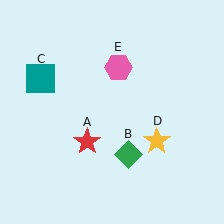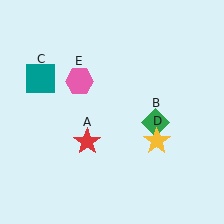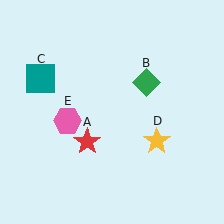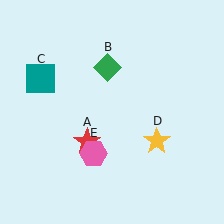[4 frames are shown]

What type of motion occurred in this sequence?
The green diamond (object B), pink hexagon (object E) rotated counterclockwise around the center of the scene.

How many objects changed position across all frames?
2 objects changed position: green diamond (object B), pink hexagon (object E).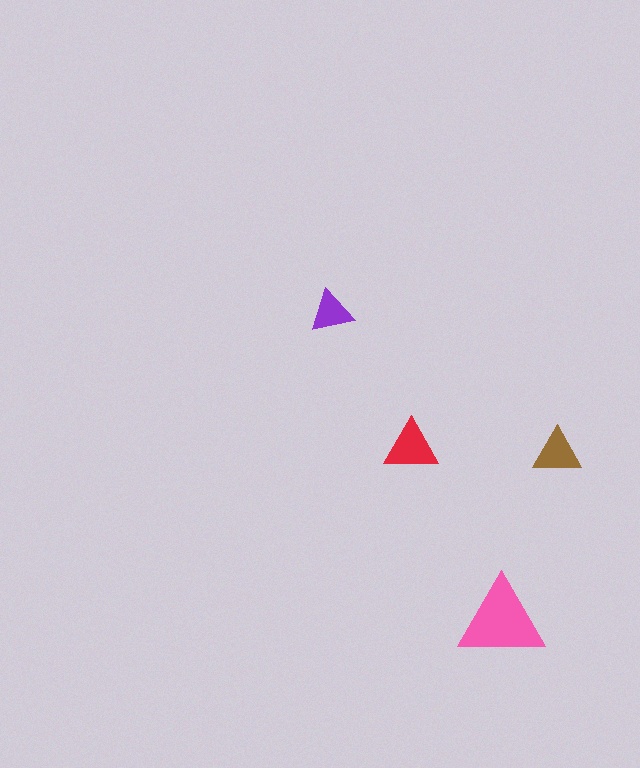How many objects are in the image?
There are 4 objects in the image.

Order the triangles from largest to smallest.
the pink one, the red one, the brown one, the purple one.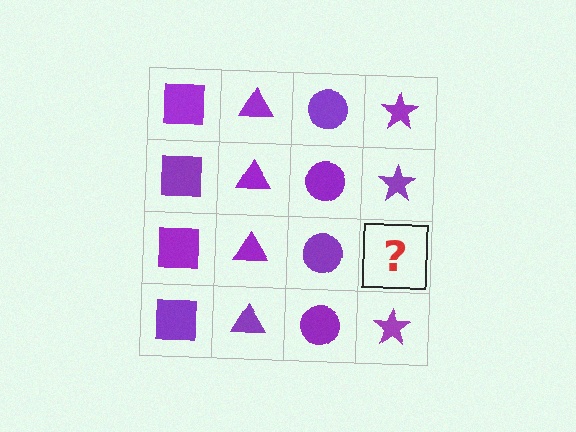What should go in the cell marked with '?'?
The missing cell should contain a purple star.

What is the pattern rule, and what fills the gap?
The rule is that each column has a consistent shape. The gap should be filled with a purple star.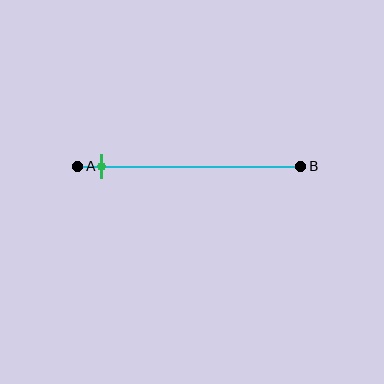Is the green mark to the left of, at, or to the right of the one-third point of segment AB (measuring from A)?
The green mark is to the left of the one-third point of segment AB.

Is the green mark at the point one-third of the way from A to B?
No, the mark is at about 10% from A, not at the 33% one-third point.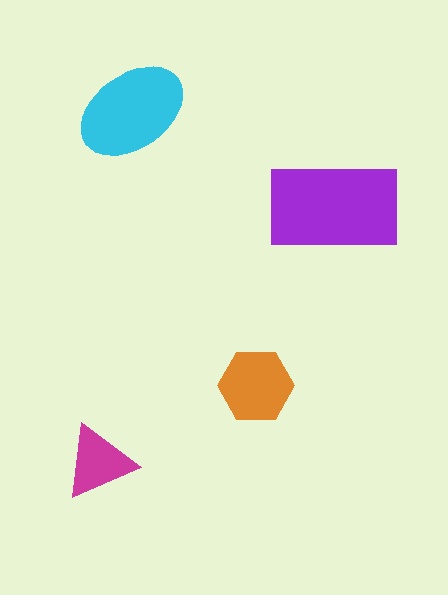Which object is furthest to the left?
The magenta triangle is leftmost.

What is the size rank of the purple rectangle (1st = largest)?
1st.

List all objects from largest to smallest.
The purple rectangle, the cyan ellipse, the orange hexagon, the magenta triangle.